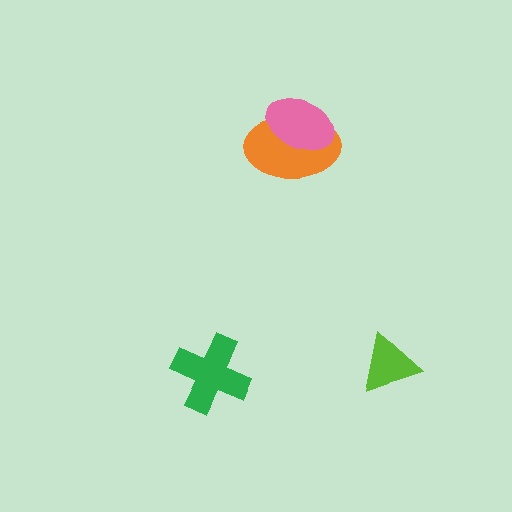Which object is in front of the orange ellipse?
The pink ellipse is in front of the orange ellipse.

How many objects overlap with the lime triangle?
0 objects overlap with the lime triangle.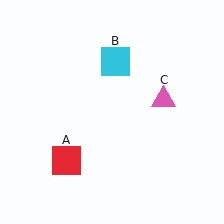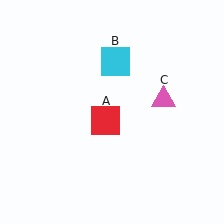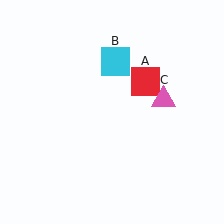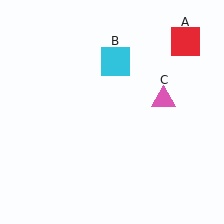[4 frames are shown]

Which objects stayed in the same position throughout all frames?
Cyan square (object B) and pink triangle (object C) remained stationary.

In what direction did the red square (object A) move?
The red square (object A) moved up and to the right.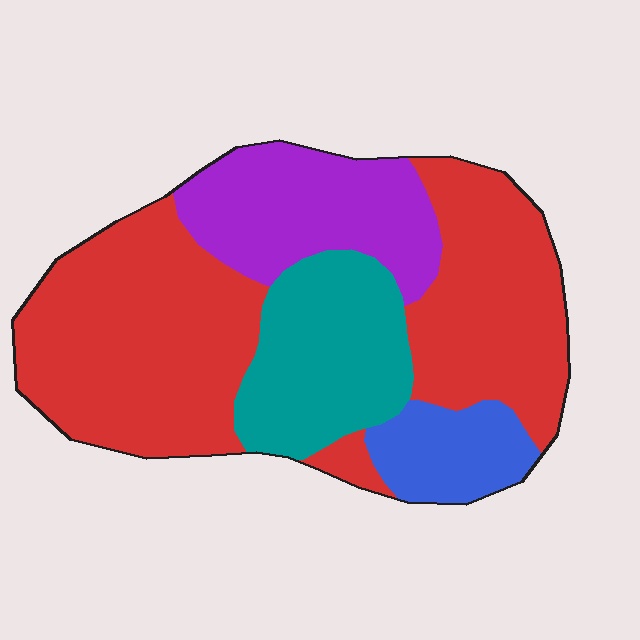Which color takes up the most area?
Red, at roughly 55%.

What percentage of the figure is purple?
Purple covers roughly 20% of the figure.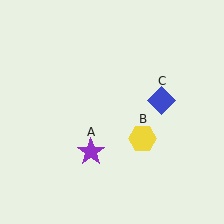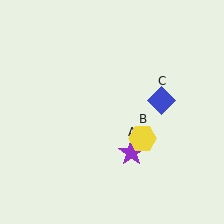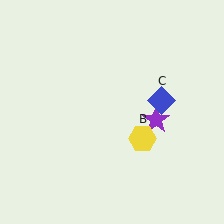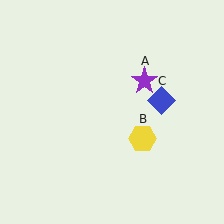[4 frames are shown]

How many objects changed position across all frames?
1 object changed position: purple star (object A).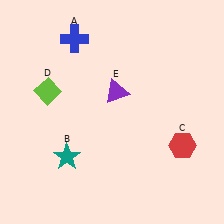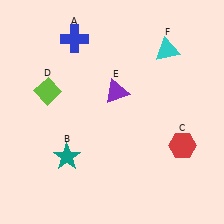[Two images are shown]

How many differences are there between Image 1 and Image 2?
There is 1 difference between the two images.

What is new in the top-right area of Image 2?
A cyan triangle (F) was added in the top-right area of Image 2.